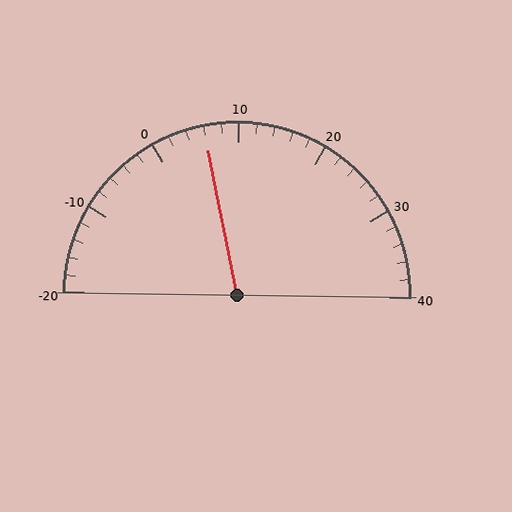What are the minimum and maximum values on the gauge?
The gauge ranges from -20 to 40.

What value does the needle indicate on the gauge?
The needle indicates approximately 6.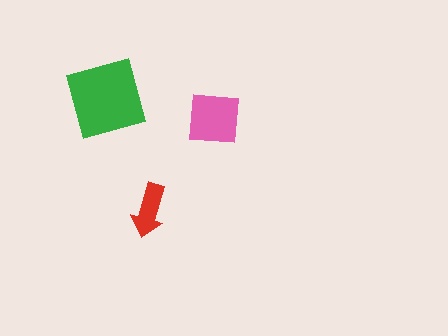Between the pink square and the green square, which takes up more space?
The green square.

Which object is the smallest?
The red arrow.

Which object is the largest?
The green square.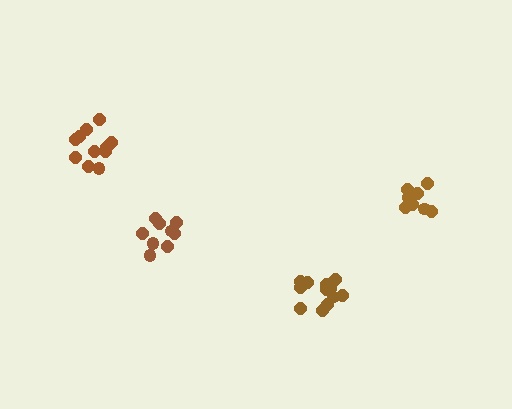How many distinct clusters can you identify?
There are 4 distinct clusters.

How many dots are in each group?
Group 1: 10 dots, Group 2: 12 dots, Group 3: 11 dots, Group 4: 9 dots (42 total).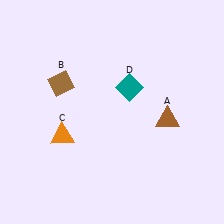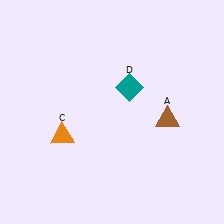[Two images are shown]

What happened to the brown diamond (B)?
The brown diamond (B) was removed in Image 2. It was in the top-left area of Image 1.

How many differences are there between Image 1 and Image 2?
There is 1 difference between the two images.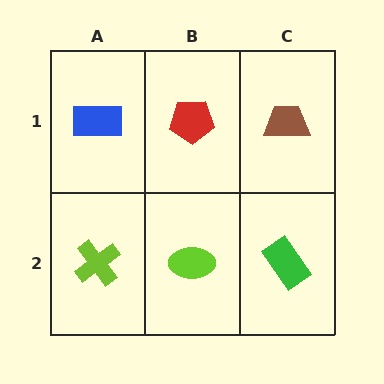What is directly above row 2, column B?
A red pentagon.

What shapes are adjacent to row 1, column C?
A green rectangle (row 2, column C), a red pentagon (row 1, column B).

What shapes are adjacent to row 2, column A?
A blue rectangle (row 1, column A), a lime ellipse (row 2, column B).